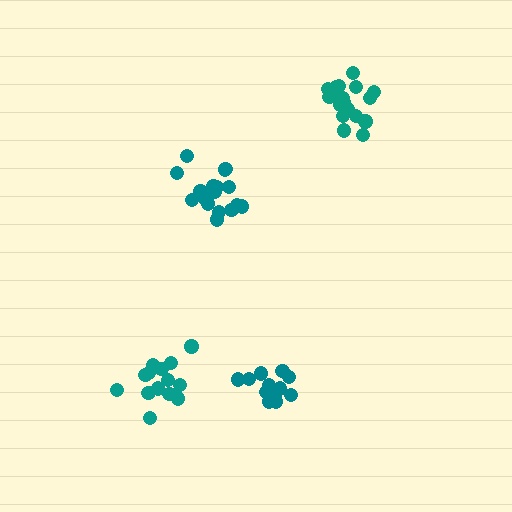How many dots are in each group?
Group 1: 14 dots, Group 2: 17 dots, Group 3: 14 dots, Group 4: 17 dots (62 total).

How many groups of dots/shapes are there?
There are 4 groups.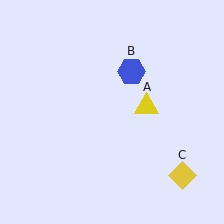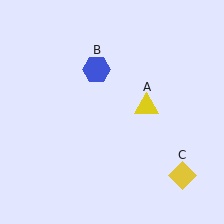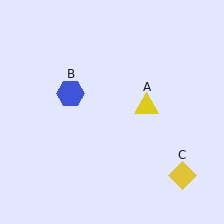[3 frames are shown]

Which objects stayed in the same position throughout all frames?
Yellow triangle (object A) and yellow diamond (object C) remained stationary.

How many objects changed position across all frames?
1 object changed position: blue hexagon (object B).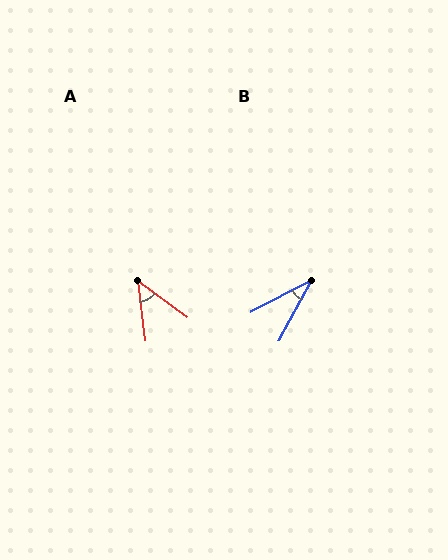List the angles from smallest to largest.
B (34°), A (47°).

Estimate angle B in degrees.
Approximately 34 degrees.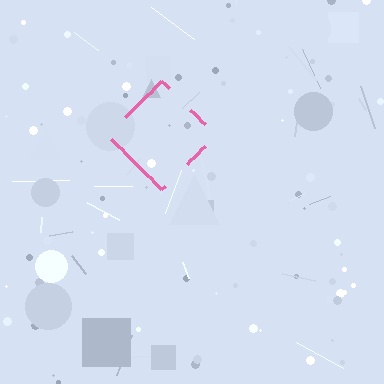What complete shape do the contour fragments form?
The contour fragments form a diamond.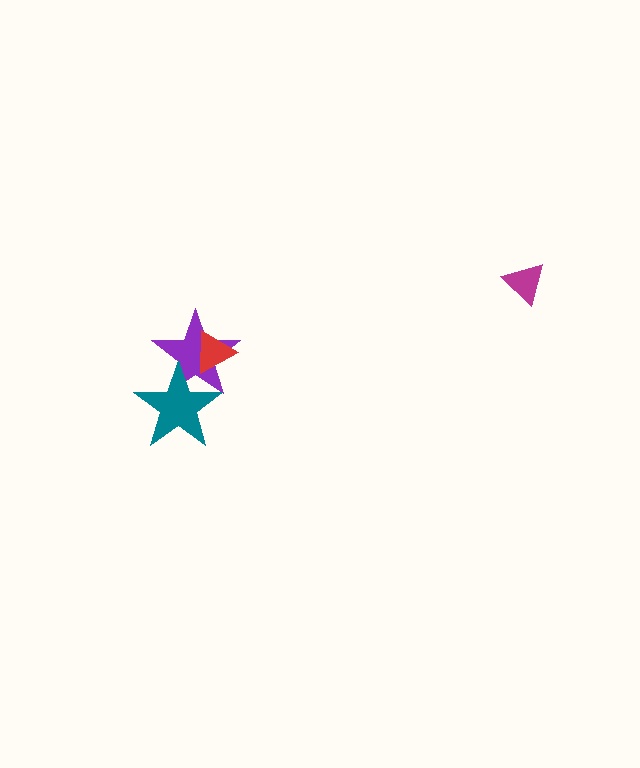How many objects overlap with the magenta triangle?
0 objects overlap with the magenta triangle.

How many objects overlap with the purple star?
2 objects overlap with the purple star.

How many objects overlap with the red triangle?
1 object overlaps with the red triangle.